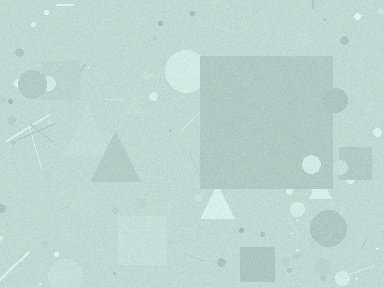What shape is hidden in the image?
A square is hidden in the image.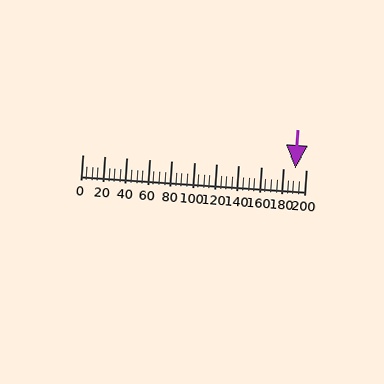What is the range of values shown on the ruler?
The ruler shows values from 0 to 200.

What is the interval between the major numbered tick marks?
The major tick marks are spaced 20 units apart.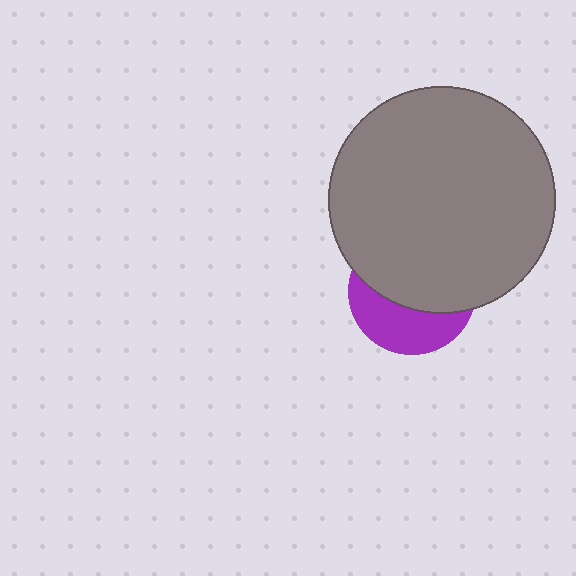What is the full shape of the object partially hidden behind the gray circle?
The partially hidden object is a purple circle.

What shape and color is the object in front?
The object in front is a gray circle.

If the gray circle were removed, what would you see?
You would see the complete purple circle.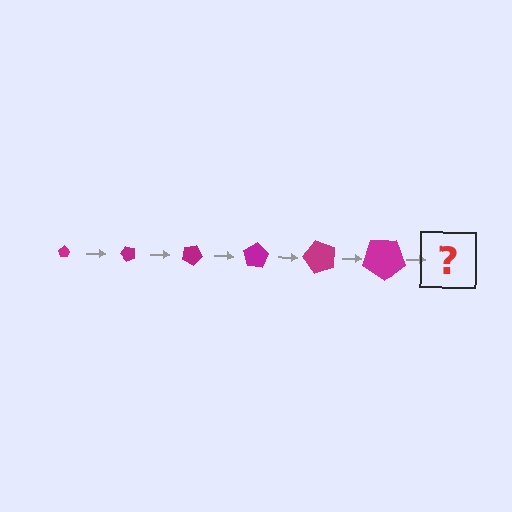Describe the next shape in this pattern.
It should be a pentagon, larger than the previous one and rotated 300 degrees from the start.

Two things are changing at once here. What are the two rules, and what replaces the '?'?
The two rules are that the pentagon grows larger each step and it rotates 50 degrees each step. The '?' should be a pentagon, larger than the previous one and rotated 300 degrees from the start.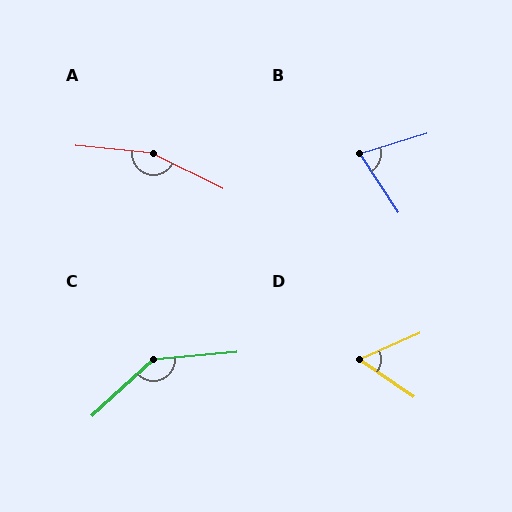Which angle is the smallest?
D, at approximately 59 degrees.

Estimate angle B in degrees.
Approximately 74 degrees.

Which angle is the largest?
A, at approximately 159 degrees.